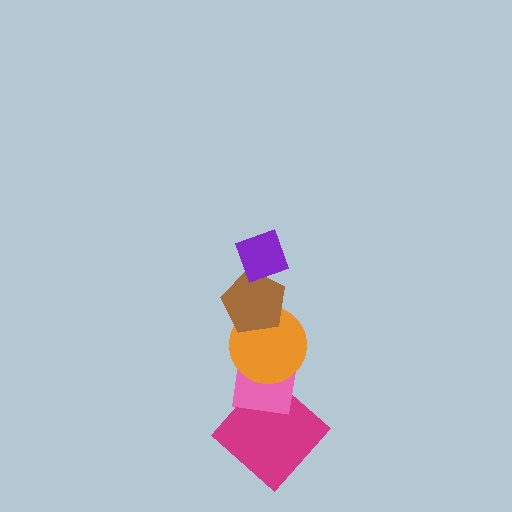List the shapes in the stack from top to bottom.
From top to bottom: the purple diamond, the brown pentagon, the orange circle, the pink square, the magenta diamond.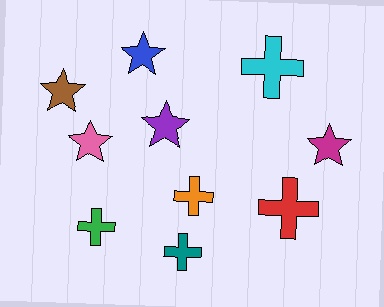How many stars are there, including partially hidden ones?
There are 5 stars.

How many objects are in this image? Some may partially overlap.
There are 10 objects.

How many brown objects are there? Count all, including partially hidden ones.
There is 1 brown object.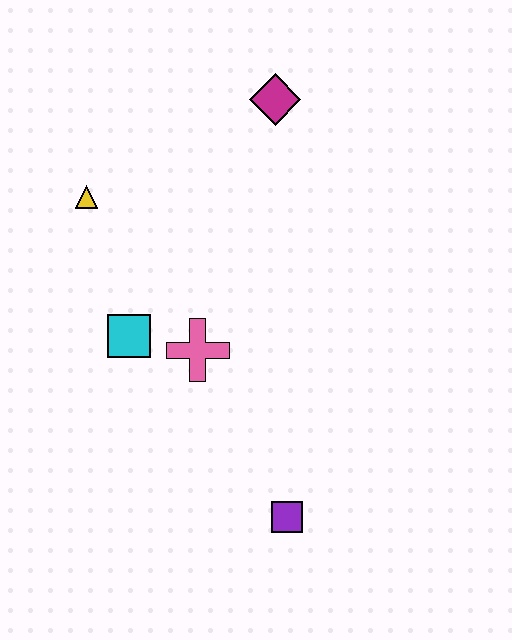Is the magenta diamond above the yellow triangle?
Yes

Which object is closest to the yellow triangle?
The cyan square is closest to the yellow triangle.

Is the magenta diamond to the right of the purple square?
No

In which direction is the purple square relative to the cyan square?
The purple square is below the cyan square.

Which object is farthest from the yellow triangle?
The purple square is farthest from the yellow triangle.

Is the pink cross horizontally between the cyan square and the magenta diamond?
Yes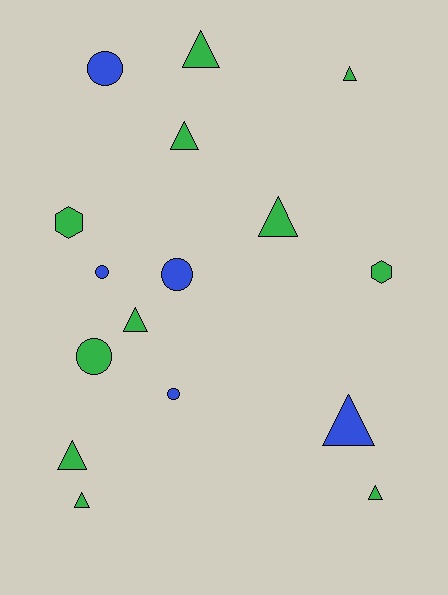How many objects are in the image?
There are 16 objects.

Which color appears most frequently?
Green, with 11 objects.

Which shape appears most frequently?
Triangle, with 9 objects.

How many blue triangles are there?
There is 1 blue triangle.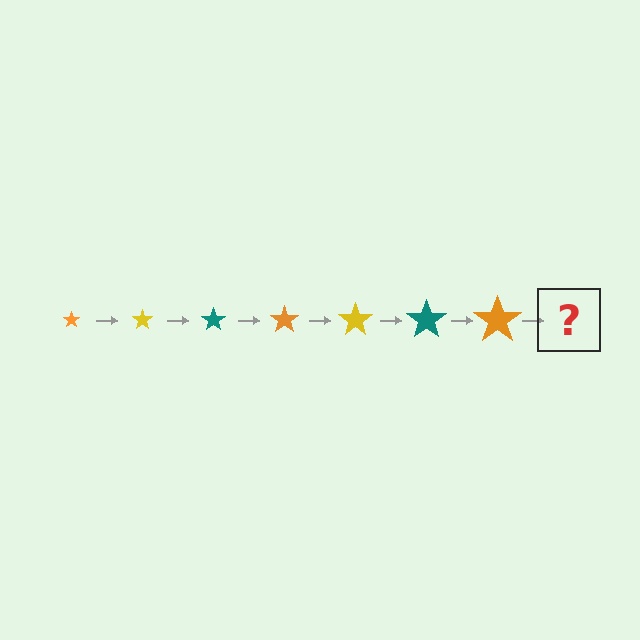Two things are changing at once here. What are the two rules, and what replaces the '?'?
The two rules are that the star grows larger each step and the color cycles through orange, yellow, and teal. The '?' should be a yellow star, larger than the previous one.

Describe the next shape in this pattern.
It should be a yellow star, larger than the previous one.